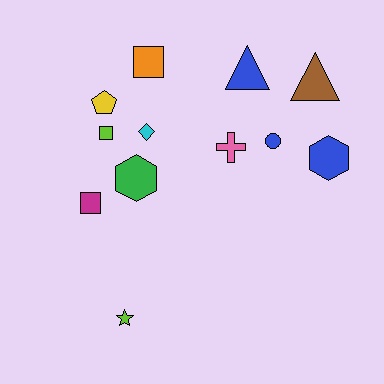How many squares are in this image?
There are 3 squares.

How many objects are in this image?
There are 12 objects.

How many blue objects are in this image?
There are 3 blue objects.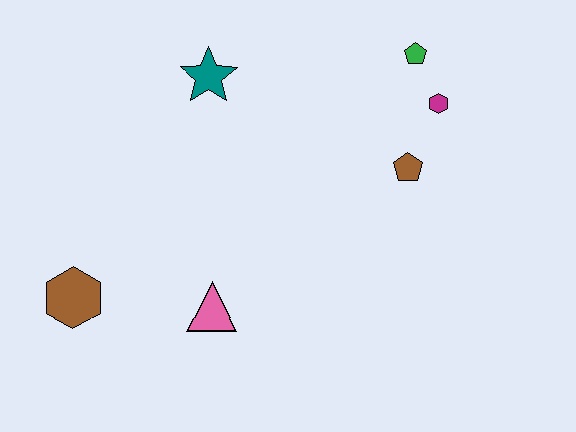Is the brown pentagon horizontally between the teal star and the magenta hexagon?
Yes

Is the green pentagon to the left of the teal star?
No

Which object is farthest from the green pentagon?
The brown hexagon is farthest from the green pentagon.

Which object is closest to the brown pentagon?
The magenta hexagon is closest to the brown pentagon.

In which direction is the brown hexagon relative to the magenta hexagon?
The brown hexagon is to the left of the magenta hexagon.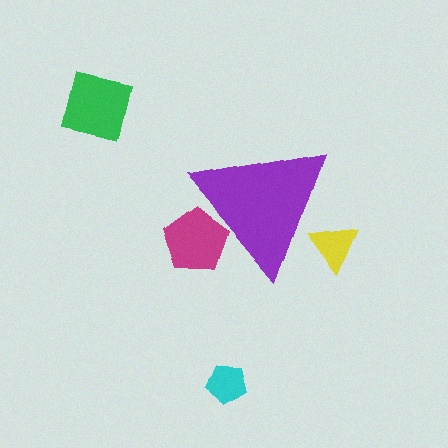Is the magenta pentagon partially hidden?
Yes, the magenta pentagon is partially hidden behind the purple triangle.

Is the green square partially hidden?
No, the green square is fully visible.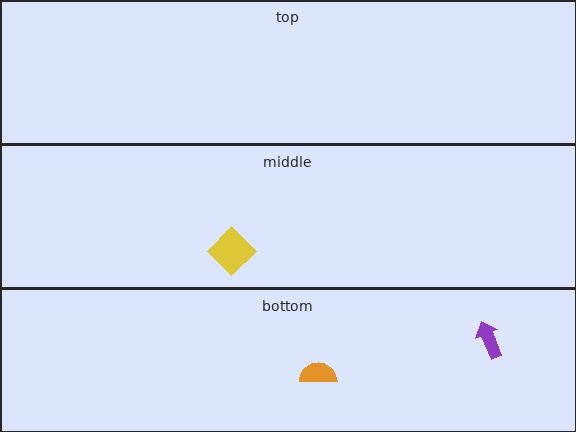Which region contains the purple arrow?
The bottom region.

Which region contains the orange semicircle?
The bottom region.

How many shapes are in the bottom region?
2.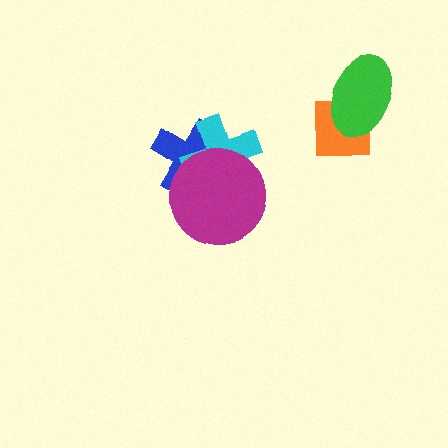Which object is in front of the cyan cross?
The magenta circle is in front of the cyan cross.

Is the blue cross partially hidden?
Yes, it is partially covered by another shape.